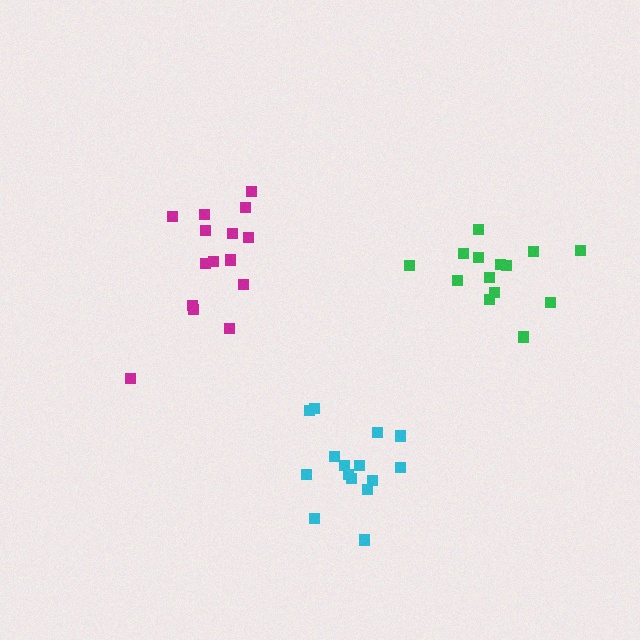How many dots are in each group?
Group 1: 15 dots, Group 2: 15 dots, Group 3: 14 dots (44 total).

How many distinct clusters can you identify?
There are 3 distinct clusters.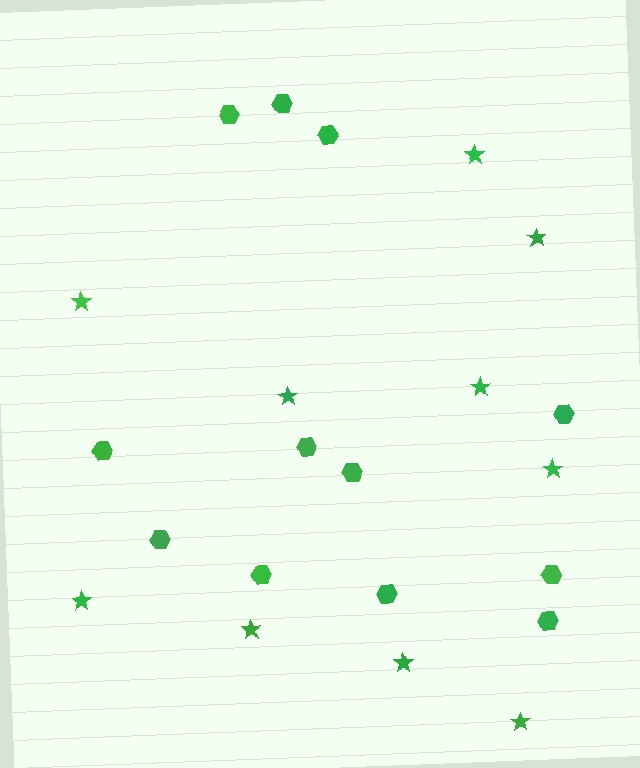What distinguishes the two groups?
There are 2 groups: one group of hexagons (12) and one group of stars (10).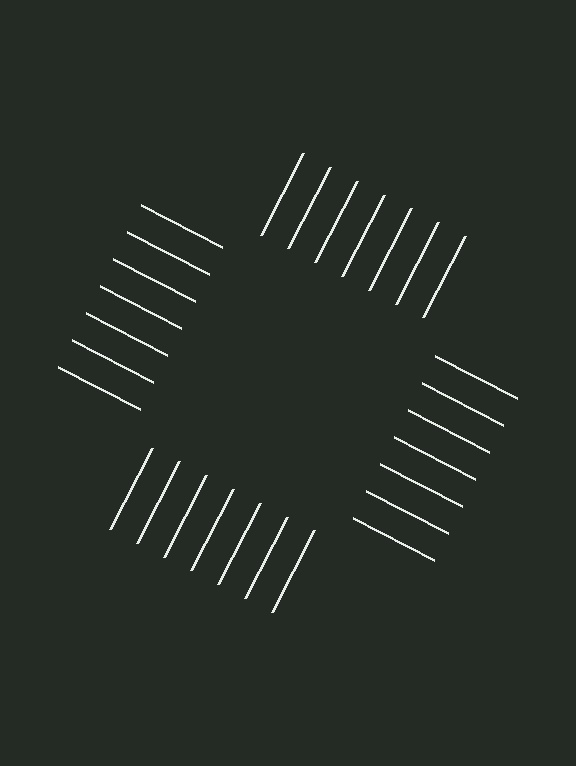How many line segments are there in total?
28 — 7 along each of the 4 edges.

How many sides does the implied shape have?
4 sides — the line-ends trace a square.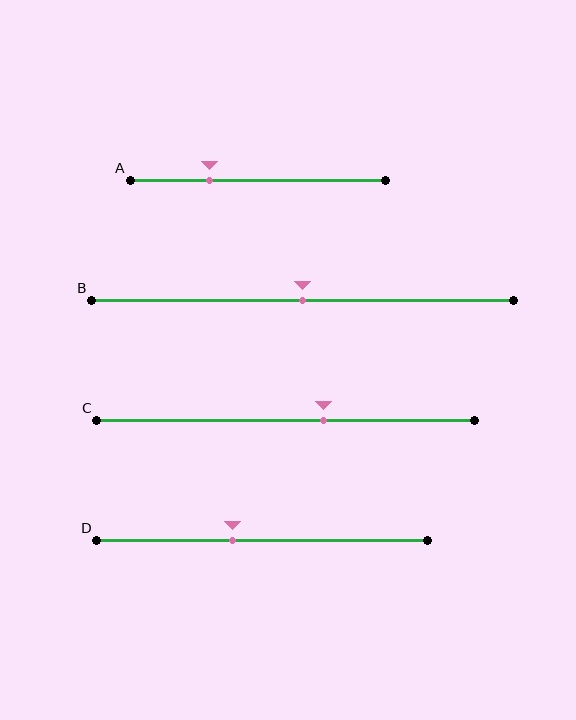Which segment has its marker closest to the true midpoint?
Segment B has its marker closest to the true midpoint.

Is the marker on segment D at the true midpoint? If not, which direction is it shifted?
No, the marker on segment D is shifted to the left by about 9% of the segment length.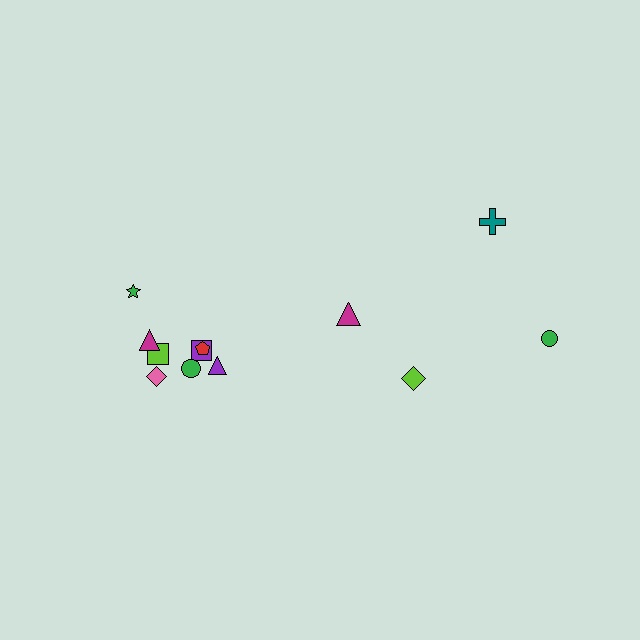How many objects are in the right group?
There are 4 objects.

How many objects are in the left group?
There are 8 objects.